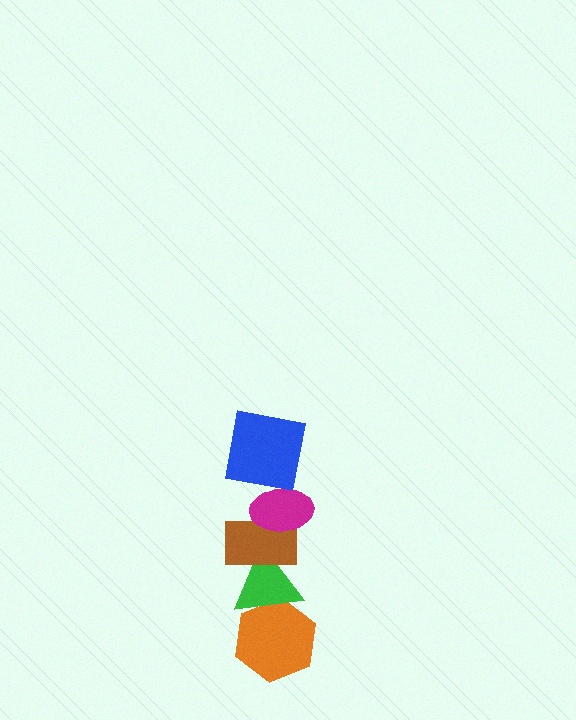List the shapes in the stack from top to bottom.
From top to bottom: the blue square, the magenta ellipse, the brown rectangle, the green triangle, the orange hexagon.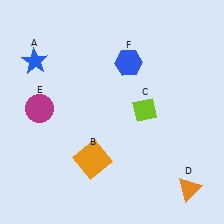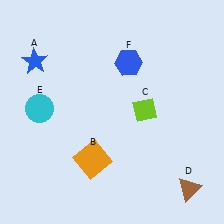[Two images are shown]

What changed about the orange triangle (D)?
In Image 1, D is orange. In Image 2, it changed to brown.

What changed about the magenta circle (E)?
In Image 1, E is magenta. In Image 2, it changed to cyan.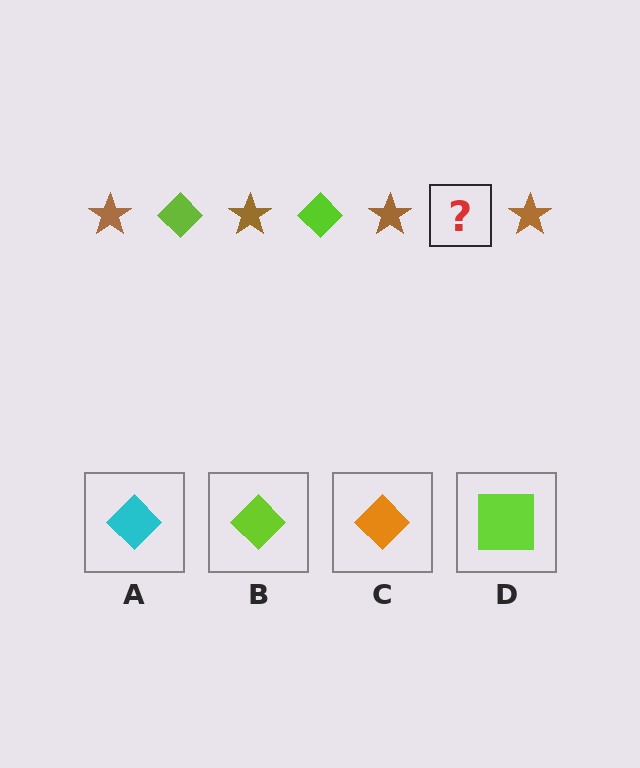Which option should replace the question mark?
Option B.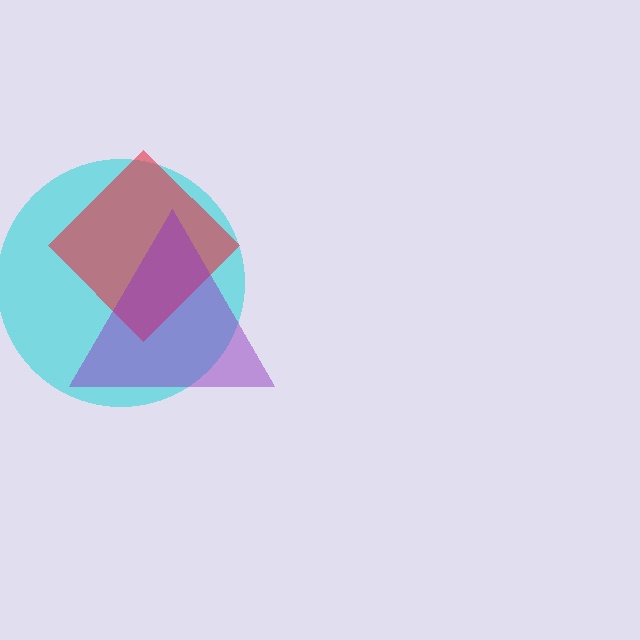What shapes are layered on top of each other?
The layered shapes are: a cyan circle, a red diamond, a purple triangle.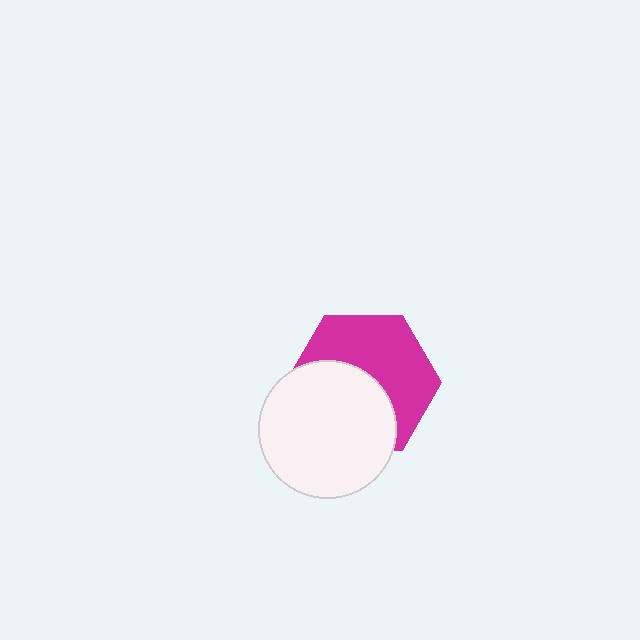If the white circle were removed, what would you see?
You would see the complete magenta hexagon.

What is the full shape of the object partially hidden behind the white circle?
The partially hidden object is a magenta hexagon.